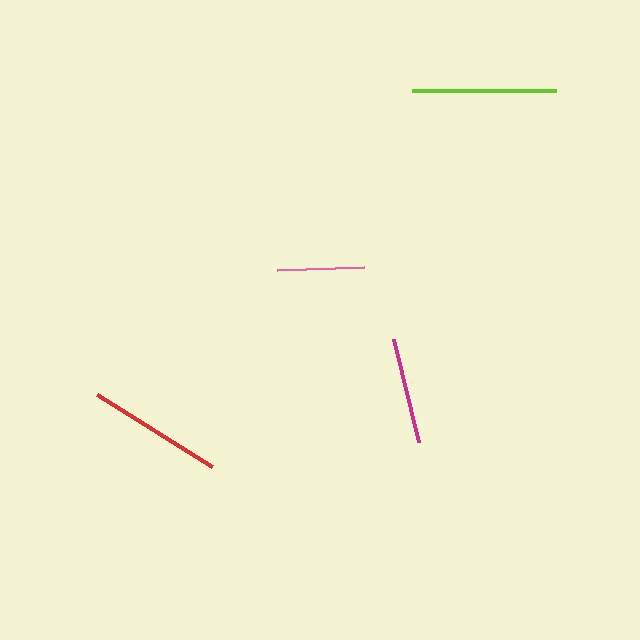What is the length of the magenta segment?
The magenta segment is approximately 107 pixels long.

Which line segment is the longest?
The lime line is the longest at approximately 144 pixels.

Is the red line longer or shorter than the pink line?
The red line is longer than the pink line.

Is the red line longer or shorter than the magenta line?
The red line is longer than the magenta line.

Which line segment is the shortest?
The pink line is the shortest at approximately 87 pixels.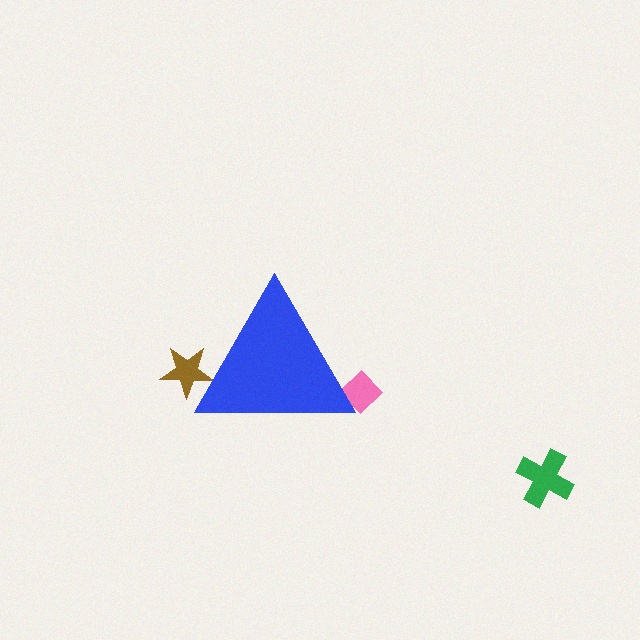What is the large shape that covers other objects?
A blue triangle.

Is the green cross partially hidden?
No, the green cross is fully visible.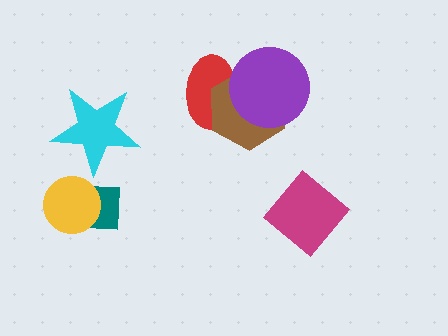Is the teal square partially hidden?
Yes, it is partially covered by another shape.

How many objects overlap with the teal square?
1 object overlaps with the teal square.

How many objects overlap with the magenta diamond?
0 objects overlap with the magenta diamond.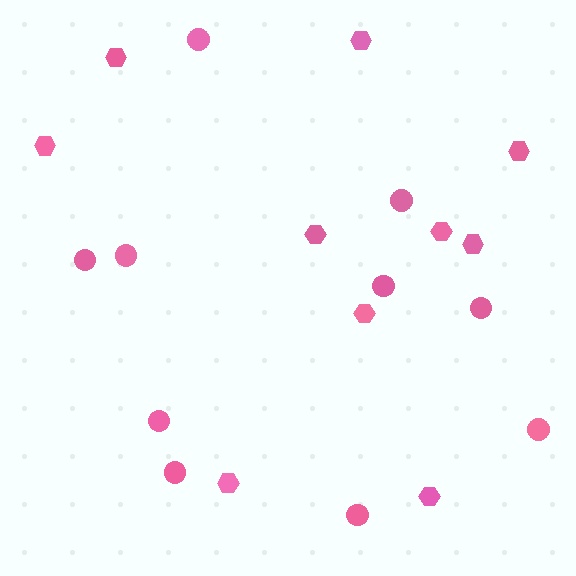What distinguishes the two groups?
There are 2 groups: one group of circles (10) and one group of hexagons (10).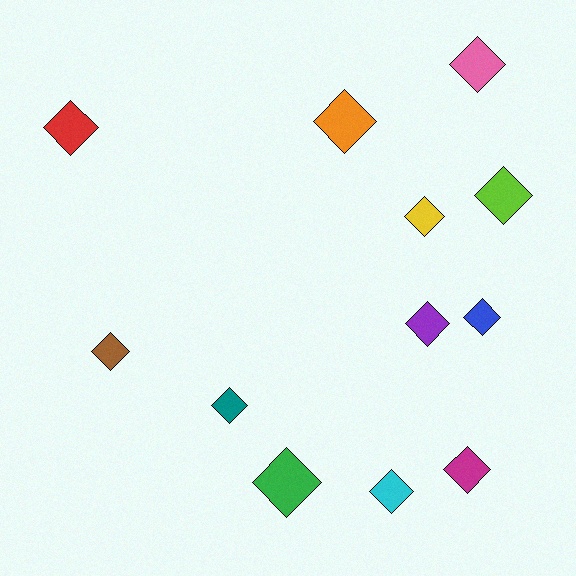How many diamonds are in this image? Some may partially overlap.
There are 12 diamonds.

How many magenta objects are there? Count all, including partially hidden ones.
There is 1 magenta object.